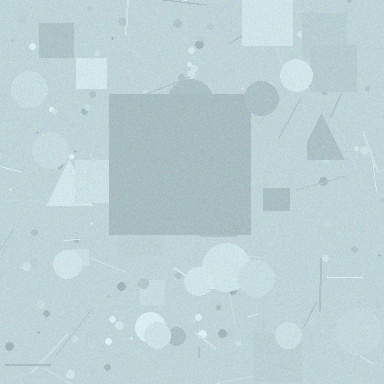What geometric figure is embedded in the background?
A square is embedded in the background.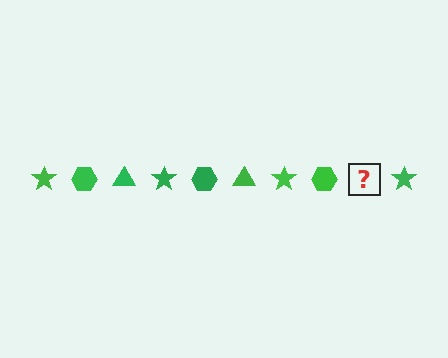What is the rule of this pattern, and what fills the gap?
The rule is that the pattern cycles through star, hexagon, triangle shapes in green. The gap should be filled with a green triangle.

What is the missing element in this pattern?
The missing element is a green triangle.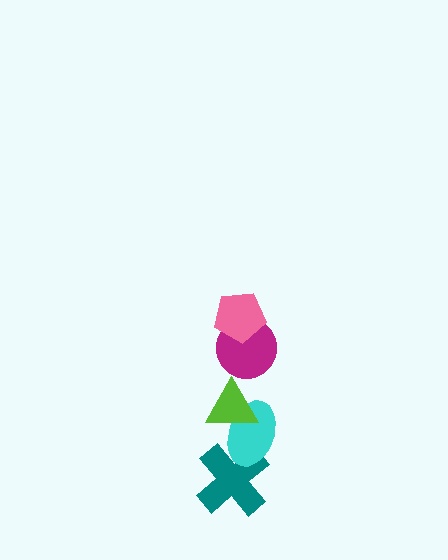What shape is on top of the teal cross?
The cyan ellipse is on top of the teal cross.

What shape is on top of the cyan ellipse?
The lime triangle is on top of the cyan ellipse.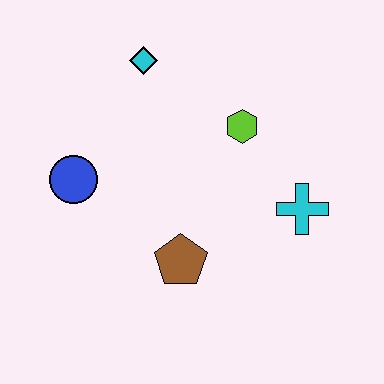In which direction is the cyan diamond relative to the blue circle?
The cyan diamond is above the blue circle.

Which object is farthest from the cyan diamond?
The cyan cross is farthest from the cyan diamond.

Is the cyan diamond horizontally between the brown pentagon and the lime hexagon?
No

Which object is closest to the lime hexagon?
The cyan cross is closest to the lime hexagon.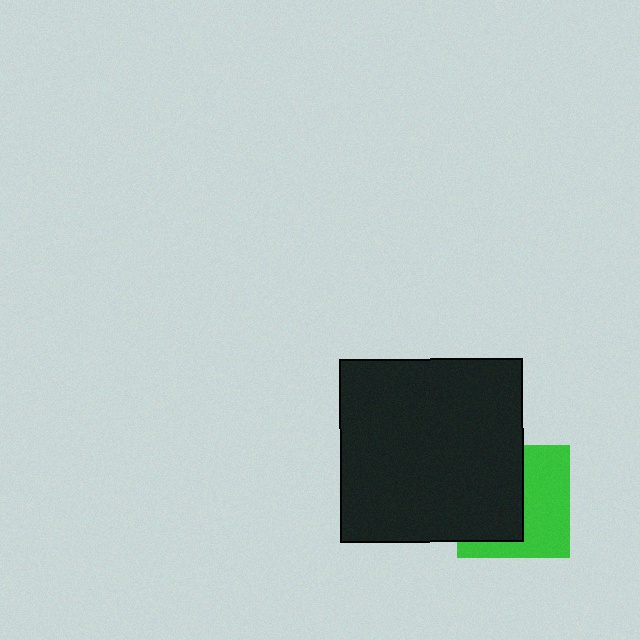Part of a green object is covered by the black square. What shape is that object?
It is a square.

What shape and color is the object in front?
The object in front is a black square.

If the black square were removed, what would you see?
You would see the complete green square.